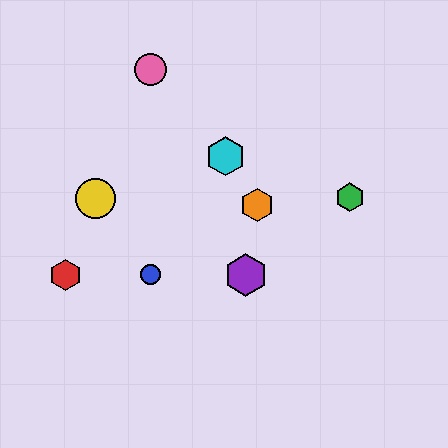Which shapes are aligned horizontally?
The red hexagon, the blue circle, the purple hexagon are aligned horizontally.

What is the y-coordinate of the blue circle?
The blue circle is at y≈275.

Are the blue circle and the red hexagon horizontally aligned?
Yes, both are at y≈275.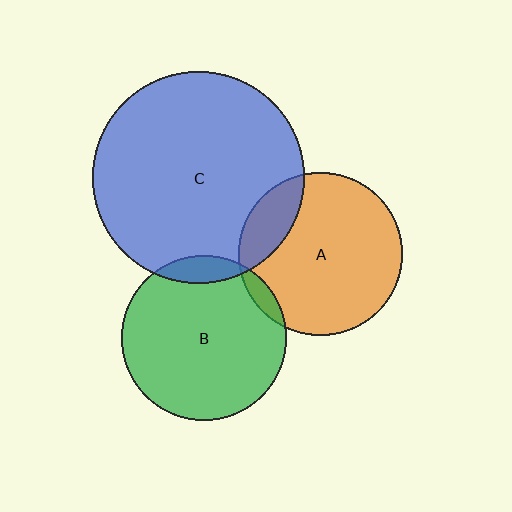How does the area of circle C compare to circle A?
Approximately 1.7 times.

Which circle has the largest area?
Circle C (blue).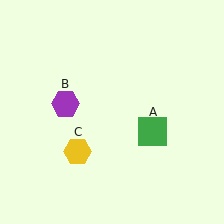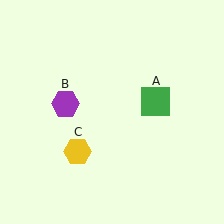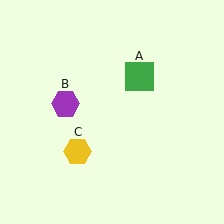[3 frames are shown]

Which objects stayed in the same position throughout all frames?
Purple hexagon (object B) and yellow hexagon (object C) remained stationary.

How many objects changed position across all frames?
1 object changed position: green square (object A).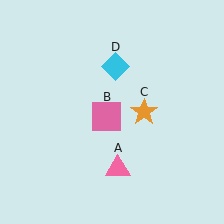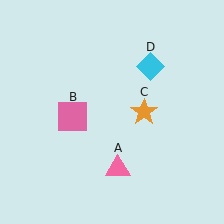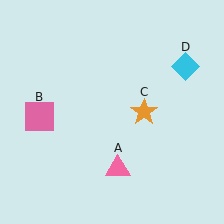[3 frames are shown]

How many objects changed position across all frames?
2 objects changed position: pink square (object B), cyan diamond (object D).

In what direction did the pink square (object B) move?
The pink square (object B) moved left.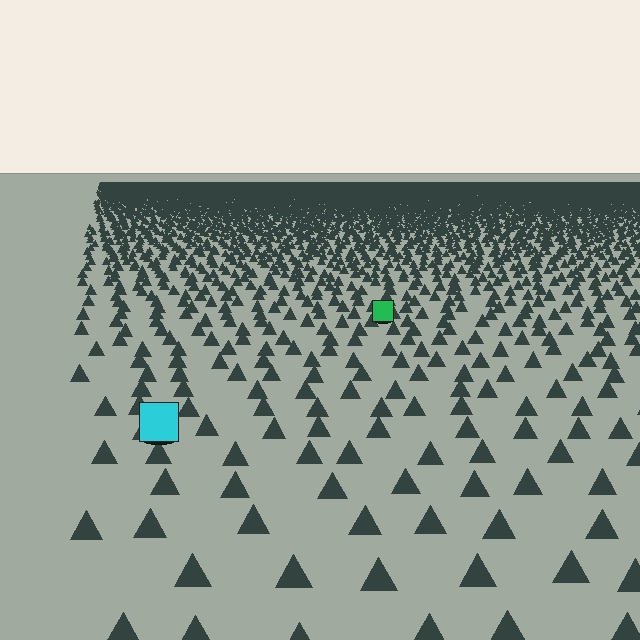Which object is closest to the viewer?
The cyan square is closest. The texture marks near it are larger and more spread out.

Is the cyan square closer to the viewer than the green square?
Yes. The cyan square is closer — you can tell from the texture gradient: the ground texture is coarser near it.